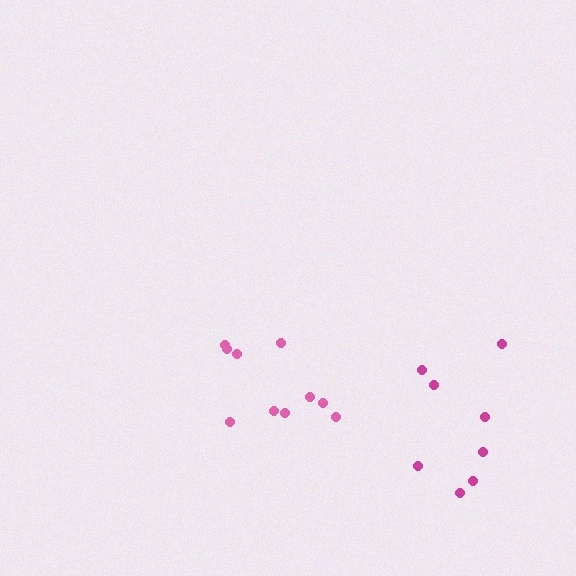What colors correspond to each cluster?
The clusters are colored: pink, magenta.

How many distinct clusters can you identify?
There are 2 distinct clusters.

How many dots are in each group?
Group 1: 10 dots, Group 2: 8 dots (18 total).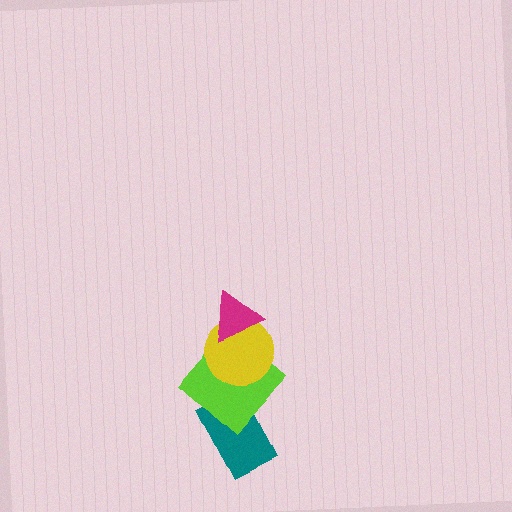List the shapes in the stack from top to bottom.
From top to bottom: the magenta triangle, the yellow circle, the lime diamond, the teal rectangle.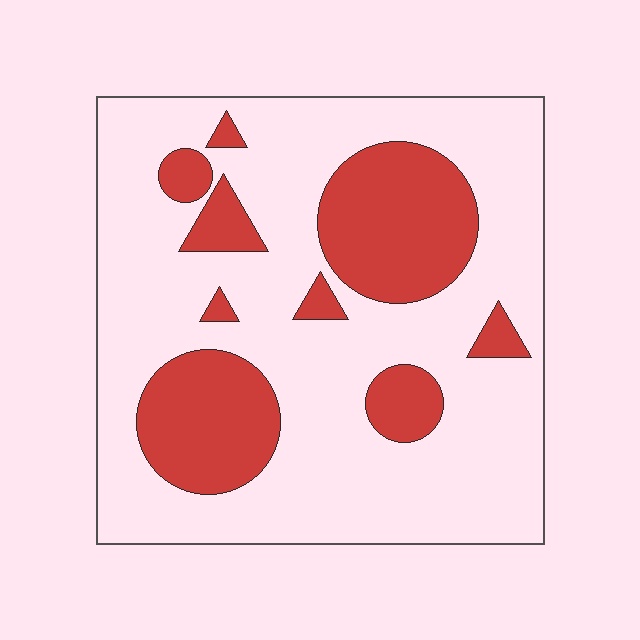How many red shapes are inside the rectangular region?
9.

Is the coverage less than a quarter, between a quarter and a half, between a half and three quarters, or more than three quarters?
Between a quarter and a half.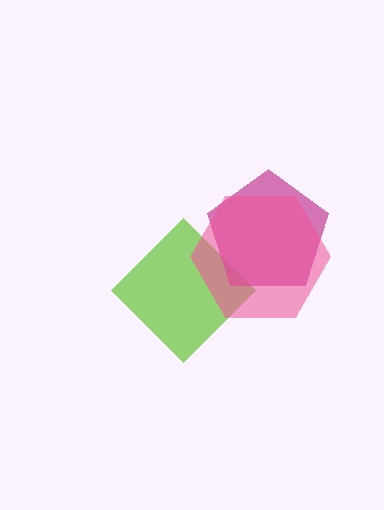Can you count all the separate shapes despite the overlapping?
Yes, there are 3 separate shapes.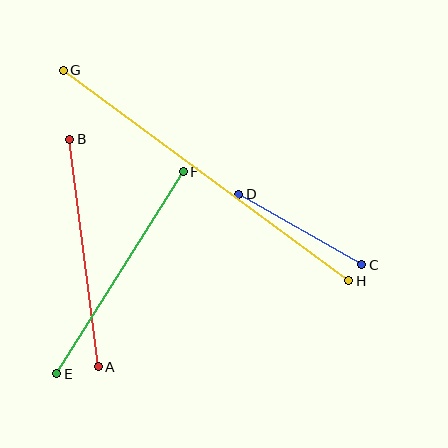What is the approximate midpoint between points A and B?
The midpoint is at approximately (84, 253) pixels.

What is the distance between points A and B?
The distance is approximately 229 pixels.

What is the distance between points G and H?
The distance is approximately 355 pixels.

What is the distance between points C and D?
The distance is approximately 142 pixels.